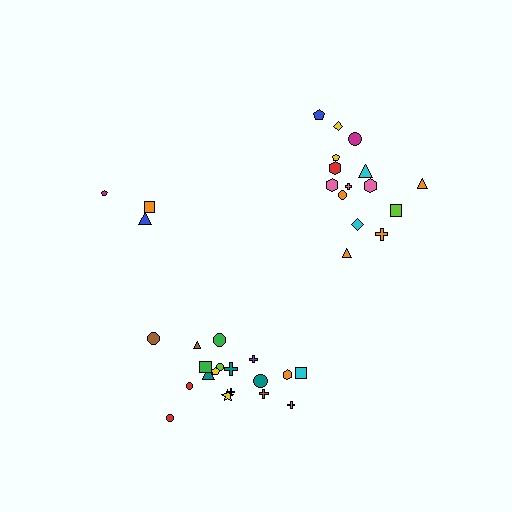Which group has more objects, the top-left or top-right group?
The top-right group.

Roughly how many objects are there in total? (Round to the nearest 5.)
Roughly 35 objects in total.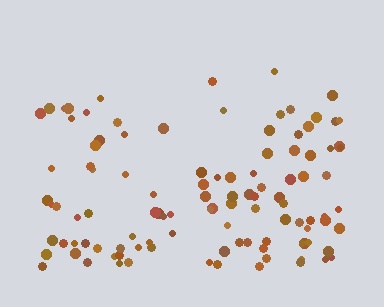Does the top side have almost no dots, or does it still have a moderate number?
Still a moderate number, just noticeably fewer than the bottom.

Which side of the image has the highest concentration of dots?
The bottom.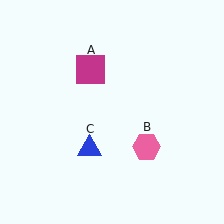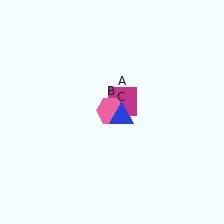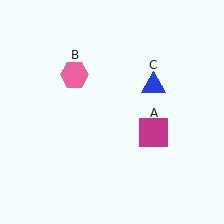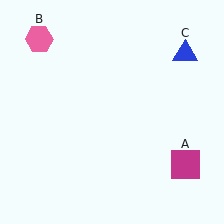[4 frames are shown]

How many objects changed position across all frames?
3 objects changed position: magenta square (object A), pink hexagon (object B), blue triangle (object C).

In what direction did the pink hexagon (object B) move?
The pink hexagon (object B) moved up and to the left.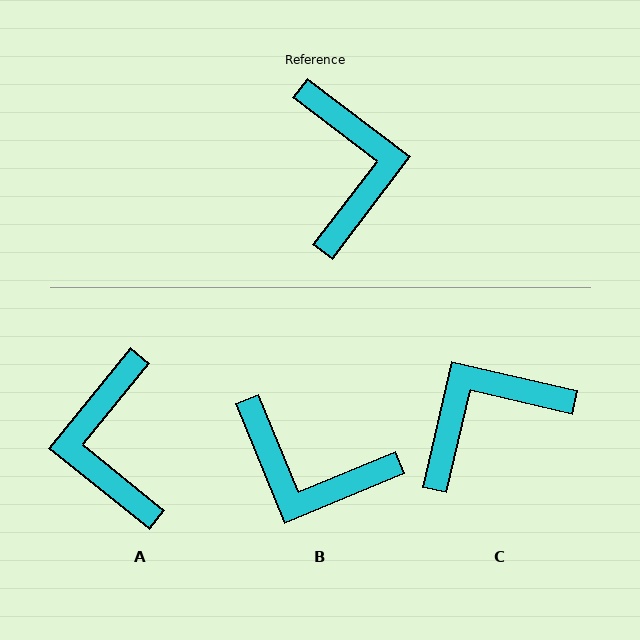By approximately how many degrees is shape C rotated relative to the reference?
Approximately 114 degrees counter-clockwise.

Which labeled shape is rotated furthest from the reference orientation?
A, about 178 degrees away.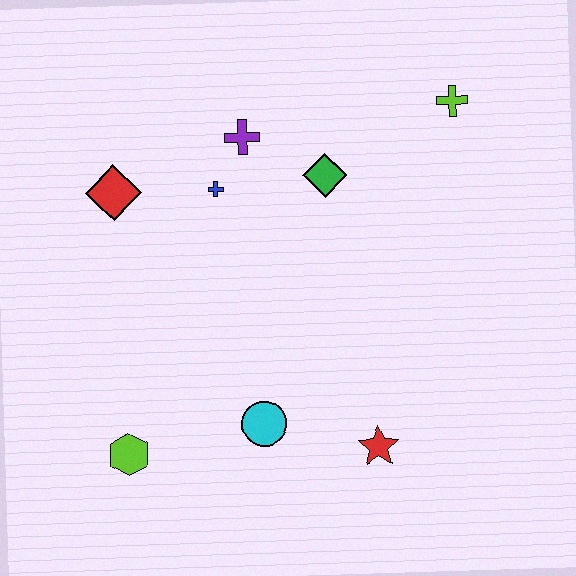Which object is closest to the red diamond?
The blue cross is closest to the red diamond.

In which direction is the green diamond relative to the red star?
The green diamond is above the red star.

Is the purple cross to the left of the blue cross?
No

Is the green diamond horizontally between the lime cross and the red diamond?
Yes